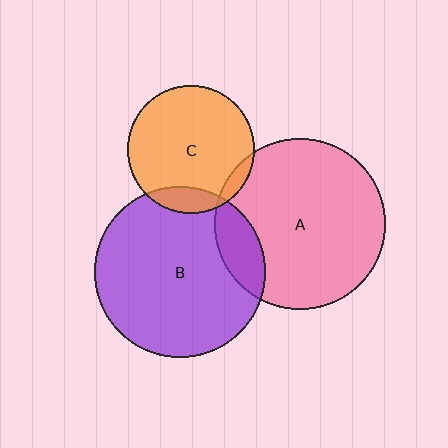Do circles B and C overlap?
Yes.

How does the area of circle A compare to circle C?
Approximately 1.8 times.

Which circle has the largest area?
Circle B (purple).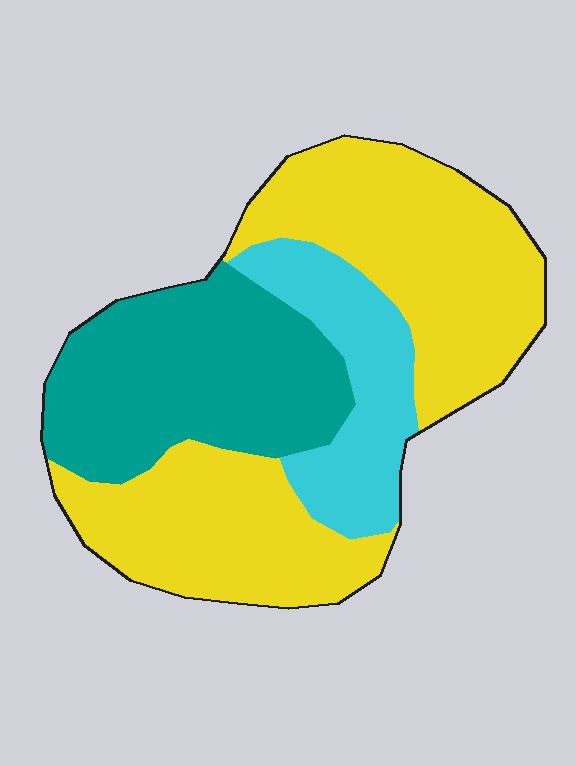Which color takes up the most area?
Yellow, at roughly 50%.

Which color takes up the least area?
Cyan, at roughly 15%.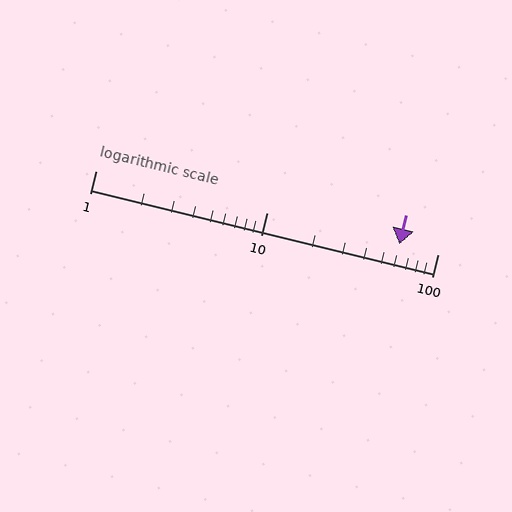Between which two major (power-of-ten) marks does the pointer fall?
The pointer is between 10 and 100.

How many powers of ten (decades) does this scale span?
The scale spans 2 decades, from 1 to 100.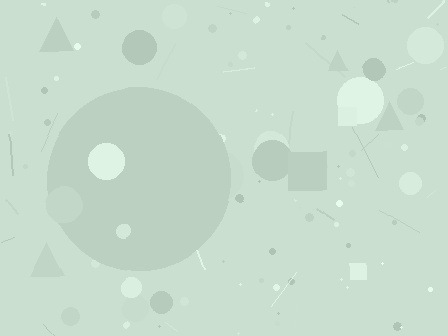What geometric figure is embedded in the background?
A circle is embedded in the background.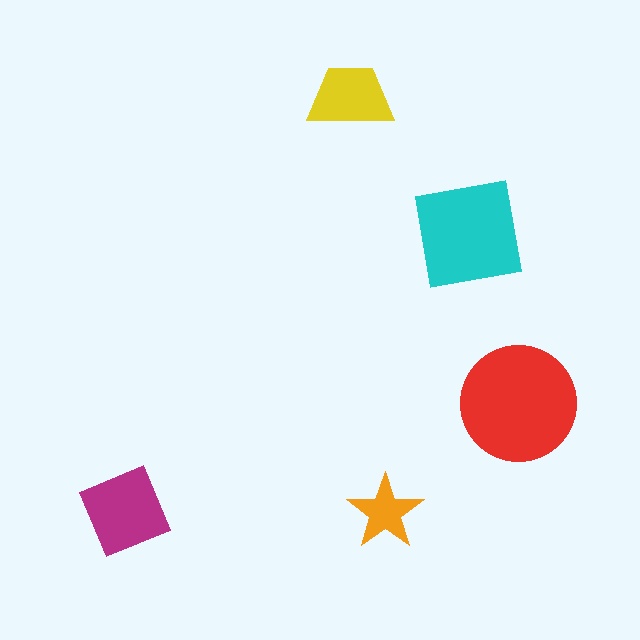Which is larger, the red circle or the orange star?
The red circle.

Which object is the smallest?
The orange star.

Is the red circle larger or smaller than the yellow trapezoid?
Larger.